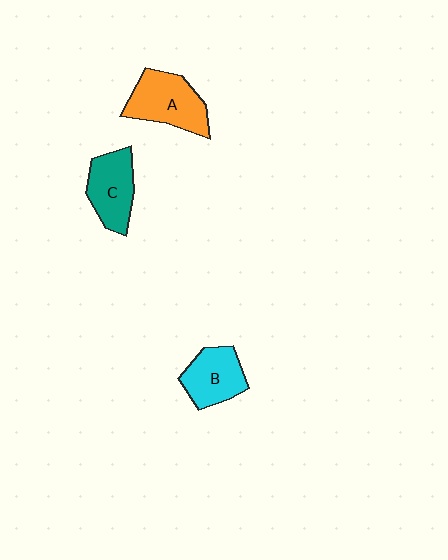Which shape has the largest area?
Shape A (orange).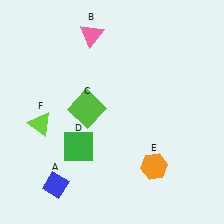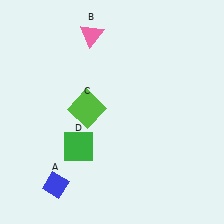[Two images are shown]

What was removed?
The orange hexagon (E), the lime triangle (F) were removed in Image 2.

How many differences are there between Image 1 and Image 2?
There are 2 differences between the two images.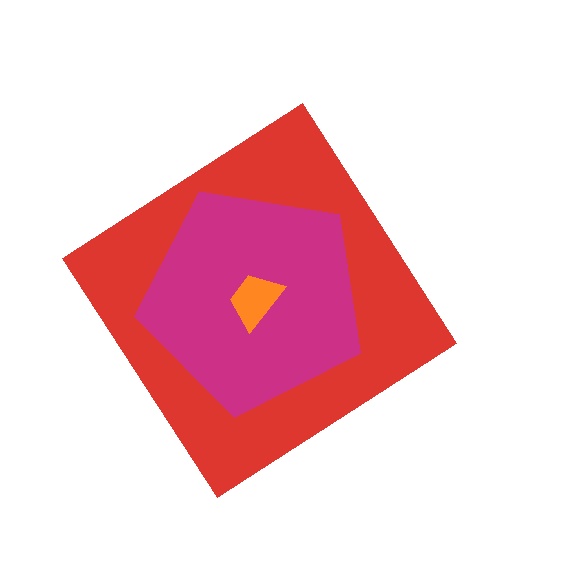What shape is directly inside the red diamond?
The magenta pentagon.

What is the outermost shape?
The red diamond.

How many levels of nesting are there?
3.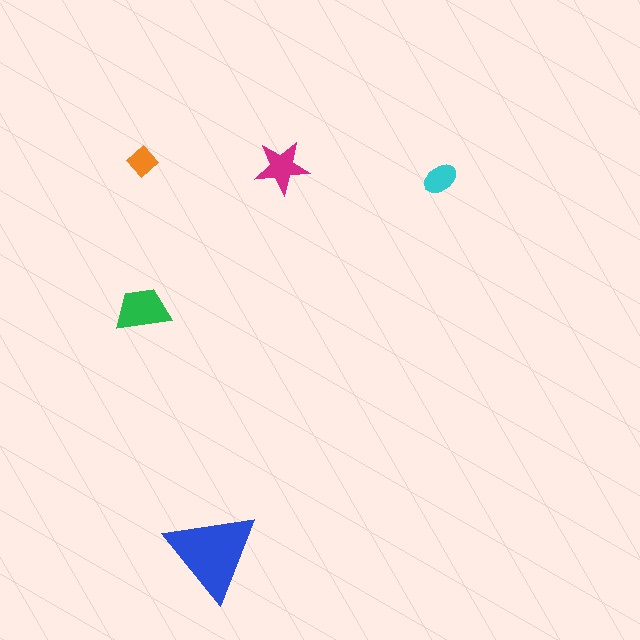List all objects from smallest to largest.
The orange diamond, the cyan ellipse, the magenta star, the green trapezoid, the blue triangle.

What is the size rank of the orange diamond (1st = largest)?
5th.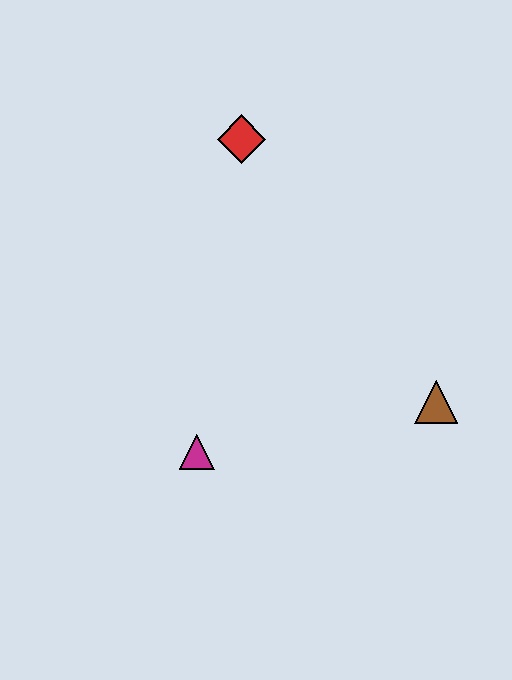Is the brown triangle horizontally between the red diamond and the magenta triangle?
No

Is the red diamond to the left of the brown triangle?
Yes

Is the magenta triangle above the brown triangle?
No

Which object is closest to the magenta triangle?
The brown triangle is closest to the magenta triangle.